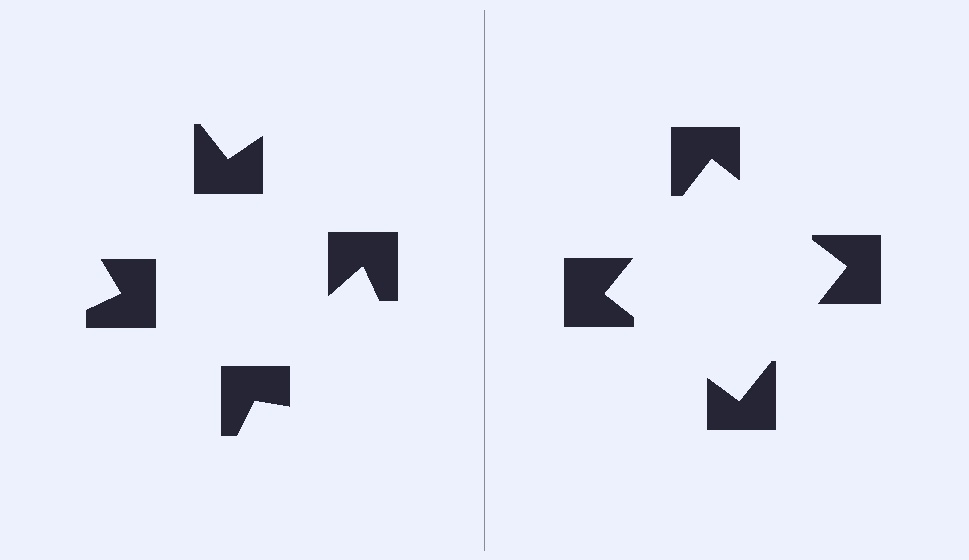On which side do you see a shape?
An illusory square appears on the right side. On the left side the wedge cuts are rotated, so no coherent shape forms.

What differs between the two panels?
The notched squares are positioned identically on both sides; only the wedge orientations differ. On the right they align to a square; on the left they are misaligned.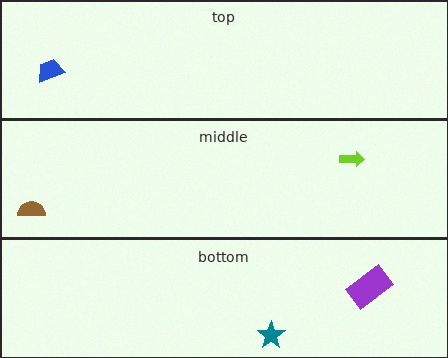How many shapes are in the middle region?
2.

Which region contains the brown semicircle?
The middle region.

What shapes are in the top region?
The blue trapezoid.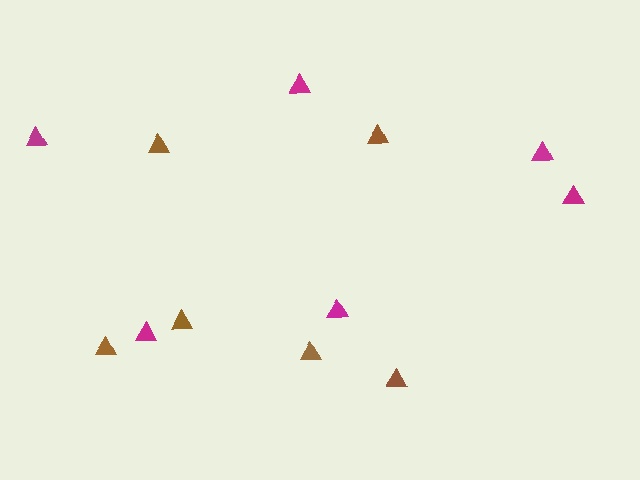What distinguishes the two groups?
There are 2 groups: one group of brown triangles (6) and one group of magenta triangles (6).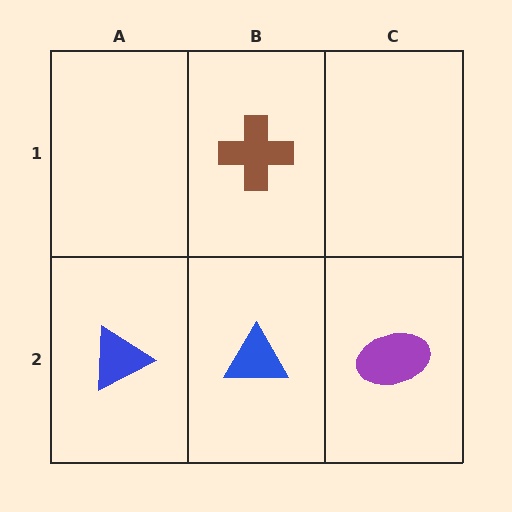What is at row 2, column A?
A blue triangle.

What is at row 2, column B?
A blue triangle.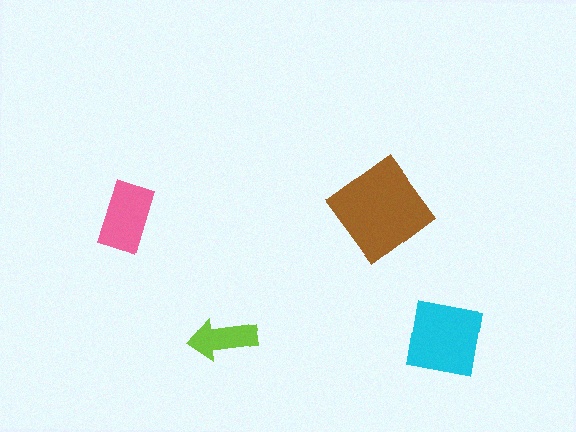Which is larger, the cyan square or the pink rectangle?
The cyan square.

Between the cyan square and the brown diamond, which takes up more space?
The brown diamond.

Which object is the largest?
The brown diamond.